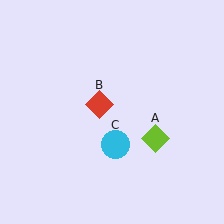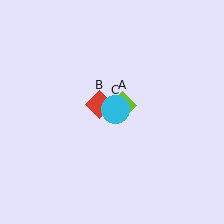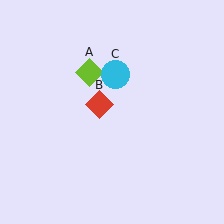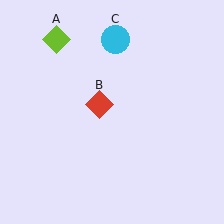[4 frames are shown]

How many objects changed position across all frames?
2 objects changed position: lime diamond (object A), cyan circle (object C).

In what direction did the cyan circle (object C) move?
The cyan circle (object C) moved up.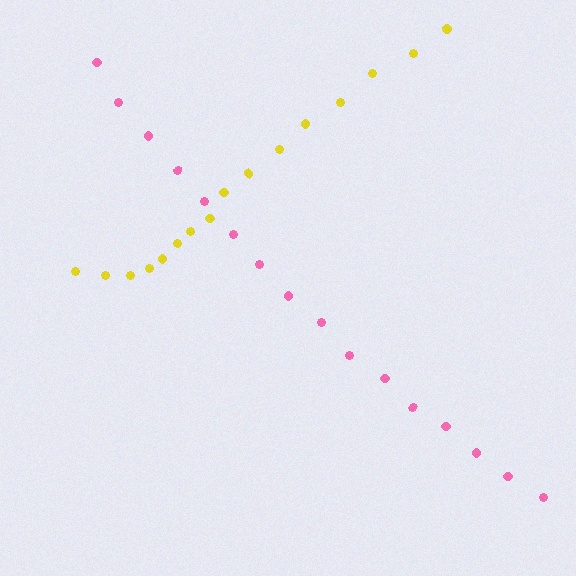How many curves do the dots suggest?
There are 2 distinct paths.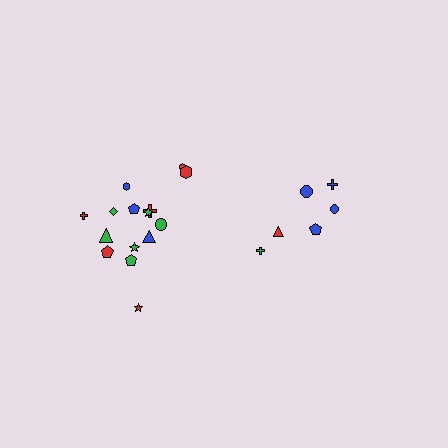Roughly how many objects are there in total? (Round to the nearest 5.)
Roughly 20 objects in total.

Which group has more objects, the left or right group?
The left group.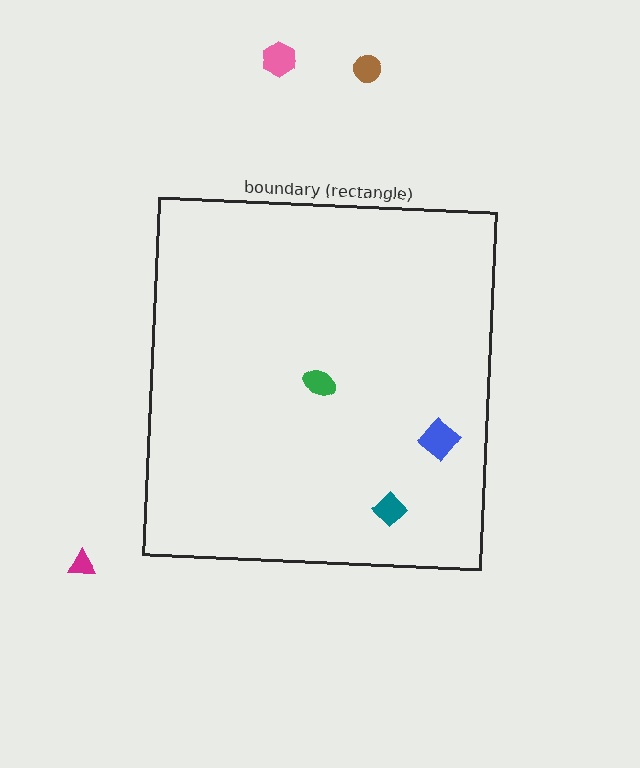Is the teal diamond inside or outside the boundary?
Inside.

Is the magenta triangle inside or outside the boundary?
Outside.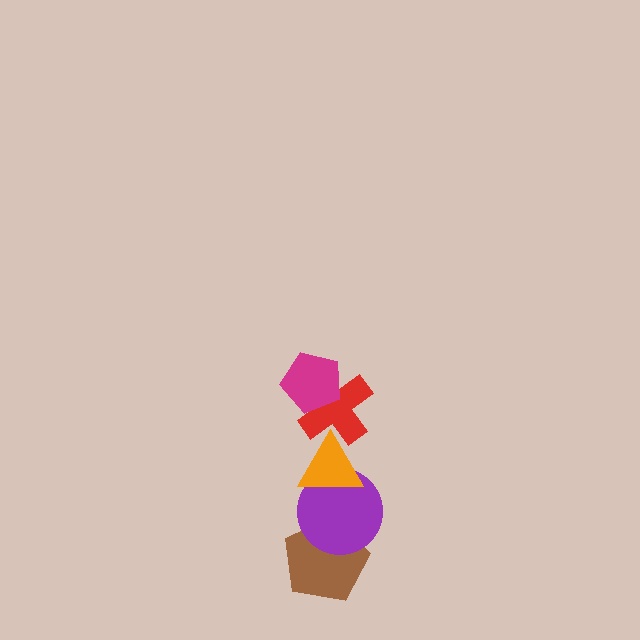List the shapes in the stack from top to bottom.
From top to bottom: the magenta pentagon, the red cross, the orange triangle, the purple circle, the brown pentagon.